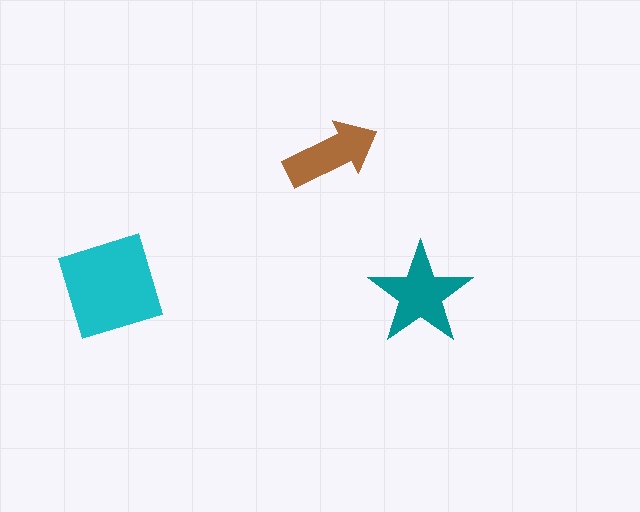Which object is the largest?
The cyan diamond.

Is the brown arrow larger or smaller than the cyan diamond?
Smaller.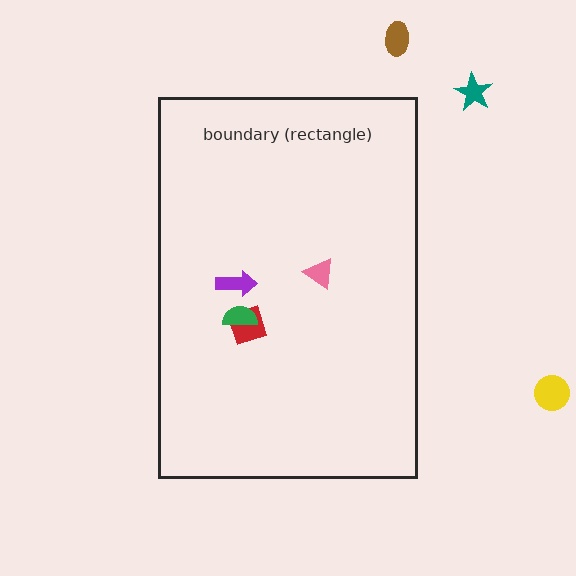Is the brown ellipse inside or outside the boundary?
Outside.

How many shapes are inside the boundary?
4 inside, 3 outside.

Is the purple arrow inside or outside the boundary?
Inside.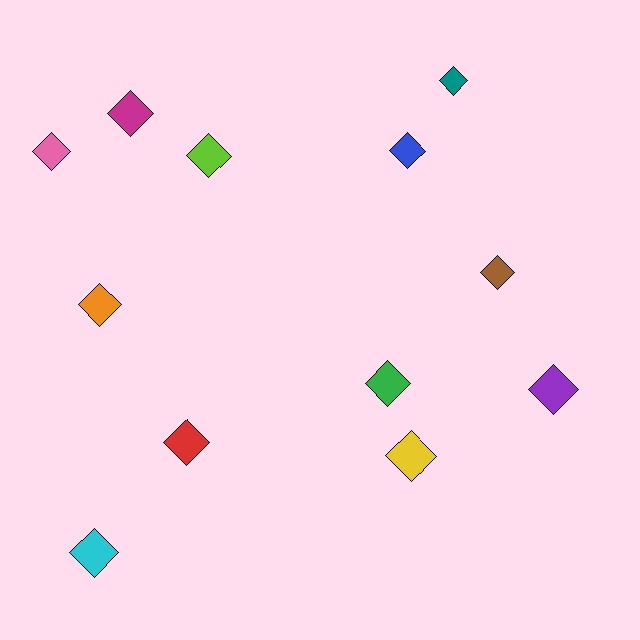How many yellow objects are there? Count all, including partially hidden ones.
There is 1 yellow object.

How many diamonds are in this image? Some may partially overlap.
There are 12 diamonds.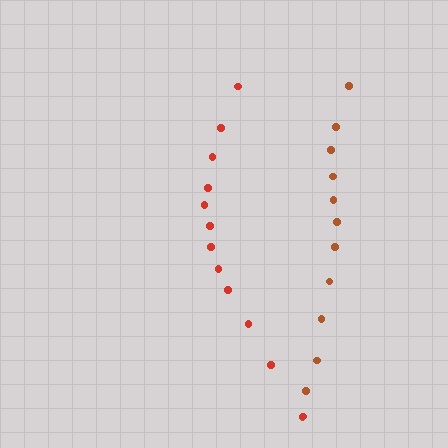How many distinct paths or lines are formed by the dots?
There are 2 distinct paths.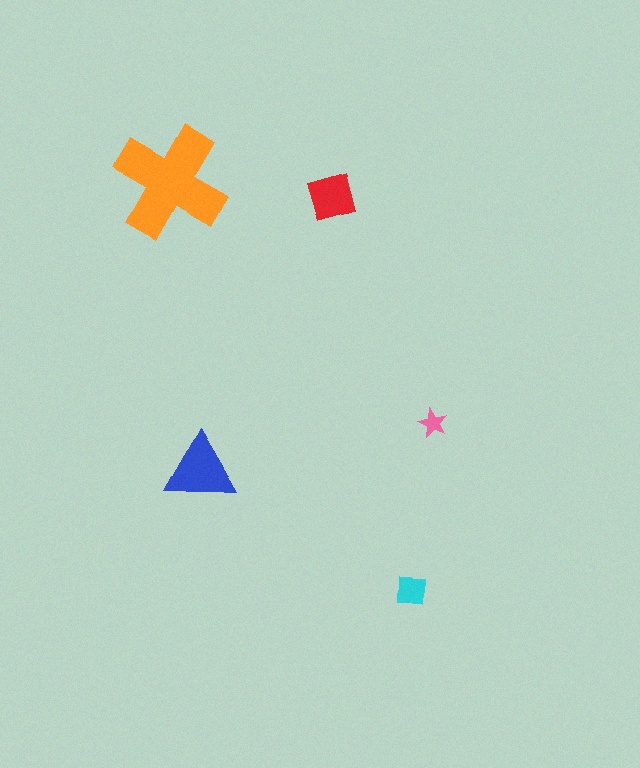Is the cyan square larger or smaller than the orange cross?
Smaller.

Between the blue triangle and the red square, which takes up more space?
The blue triangle.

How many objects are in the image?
There are 5 objects in the image.